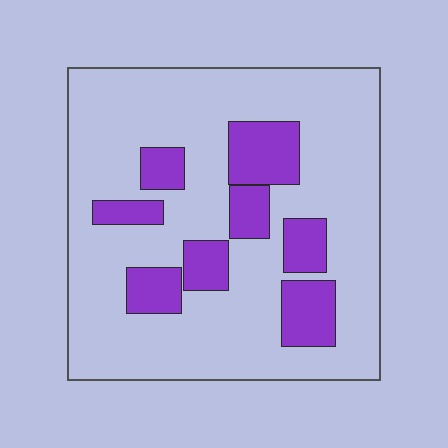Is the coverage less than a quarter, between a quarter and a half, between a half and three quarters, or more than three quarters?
Less than a quarter.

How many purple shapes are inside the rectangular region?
8.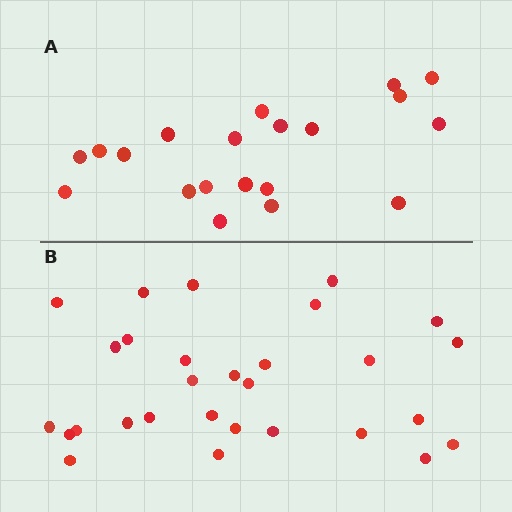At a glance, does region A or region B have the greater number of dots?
Region B (the bottom region) has more dots.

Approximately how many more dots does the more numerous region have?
Region B has roughly 8 or so more dots than region A.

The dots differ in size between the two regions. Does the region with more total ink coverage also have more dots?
No. Region A has more total ink coverage because its dots are larger, but region B actually contains more individual dots. Total area can be misleading — the number of items is what matters here.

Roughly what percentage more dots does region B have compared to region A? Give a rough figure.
About 45% more.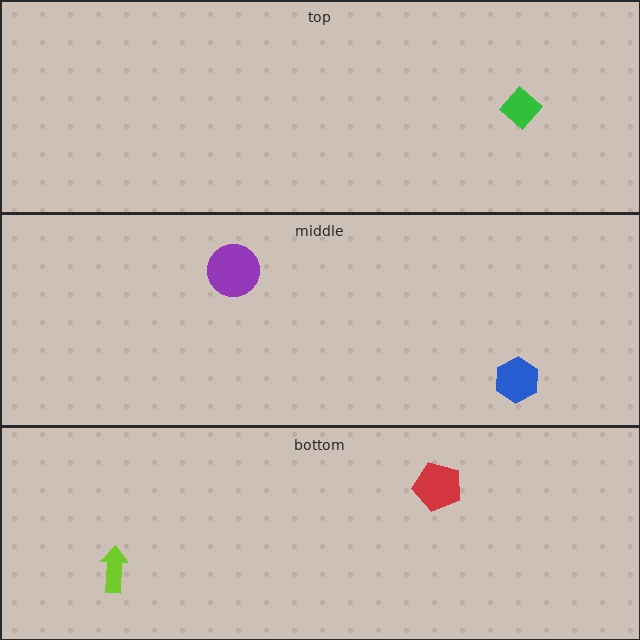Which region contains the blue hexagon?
The middle region.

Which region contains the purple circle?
The middle region.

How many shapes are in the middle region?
2.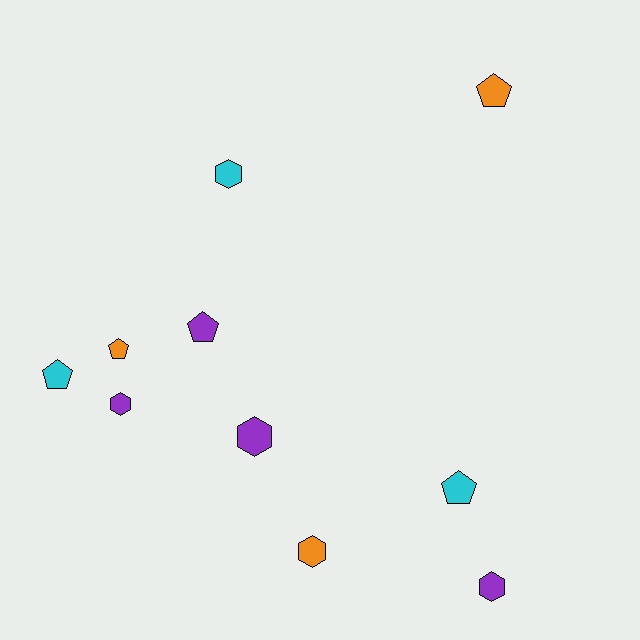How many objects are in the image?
There are 10 objects.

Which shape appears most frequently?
Pentagon, with 5 objects.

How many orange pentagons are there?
There are 2 orange pentagons.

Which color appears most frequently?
Purple, with 4 objects.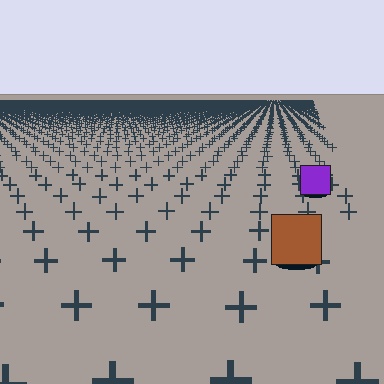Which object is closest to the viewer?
The brown square is closest. The texture marks near it are larger and more spread out.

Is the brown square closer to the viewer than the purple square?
Yes. The brown square is closer — you can tell from the texture gradient: the ground texture is coarser near it.